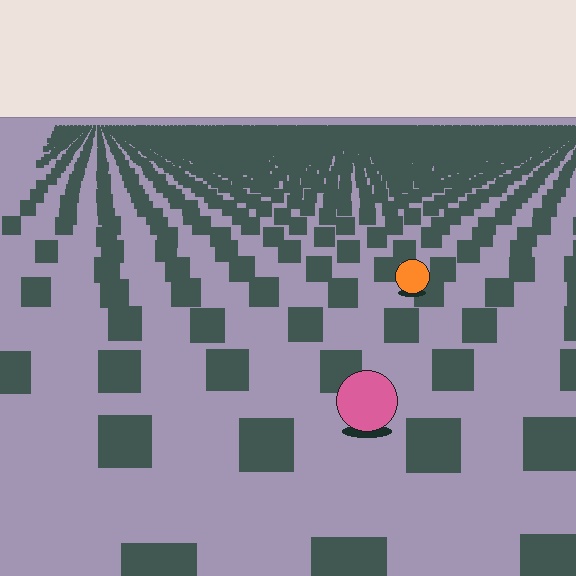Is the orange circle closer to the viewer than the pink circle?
No. The pink circle is closer — you can tell from the texture gradient: the ground texture is coarser near it.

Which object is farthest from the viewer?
The orange circle is farthest from the viewer. It appears smaller and the ground texture around it is denser.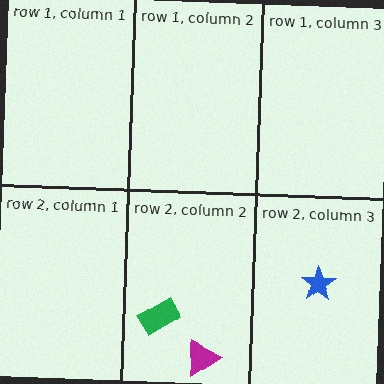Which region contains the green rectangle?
The row 2, column 2 region.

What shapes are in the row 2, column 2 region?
The green rectangle, the magenta triangle.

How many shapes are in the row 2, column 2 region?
2.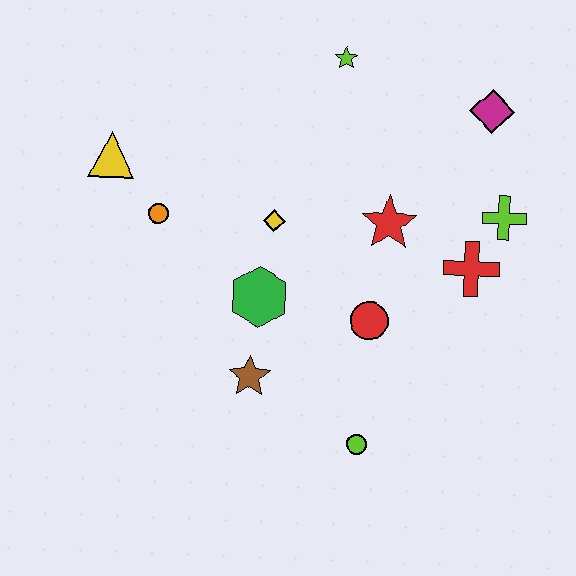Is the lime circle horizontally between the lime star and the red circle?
Yes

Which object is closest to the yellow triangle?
The orange circle is closest to the yellow triangle.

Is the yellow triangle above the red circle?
Yes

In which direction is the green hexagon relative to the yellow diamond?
The green hexagon is below the yellow diamond.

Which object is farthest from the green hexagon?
The magenta diamond is farthest from the green hexagon.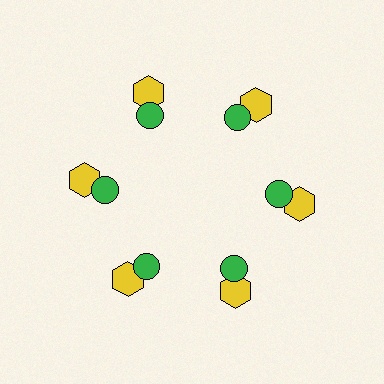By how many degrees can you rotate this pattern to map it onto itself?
The pattern maps onto itself every 60 degrees of rotation.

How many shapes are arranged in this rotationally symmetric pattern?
There are 12 shapes, arranged in 6 groups of 2.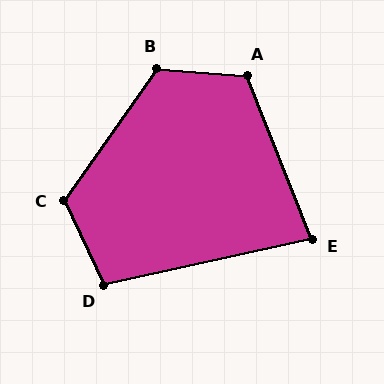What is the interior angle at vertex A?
Approximately 116 degrees (obtuse).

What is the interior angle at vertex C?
Approximately 120 degrees (obtuse).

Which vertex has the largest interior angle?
B, at approximately 120 degrees.